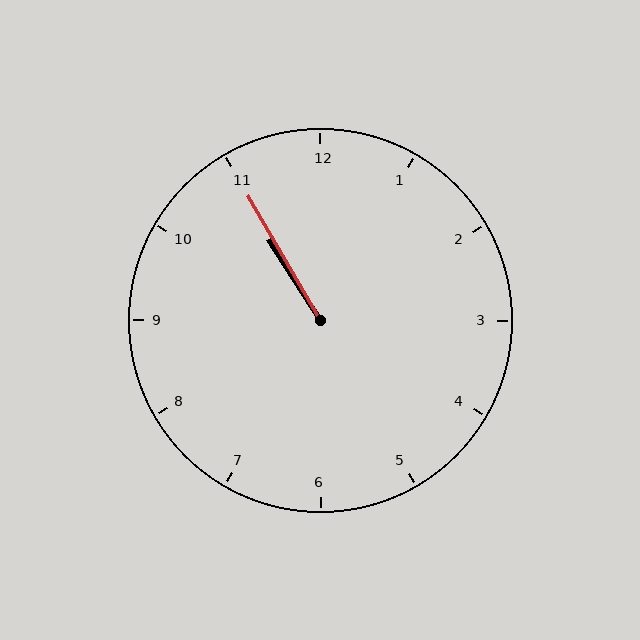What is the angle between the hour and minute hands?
Approximately 2 degrees.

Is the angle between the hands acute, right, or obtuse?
It is acute.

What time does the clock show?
10:55.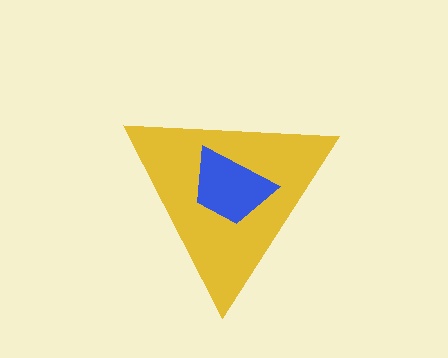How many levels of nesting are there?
2.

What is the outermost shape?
The yellow triangle.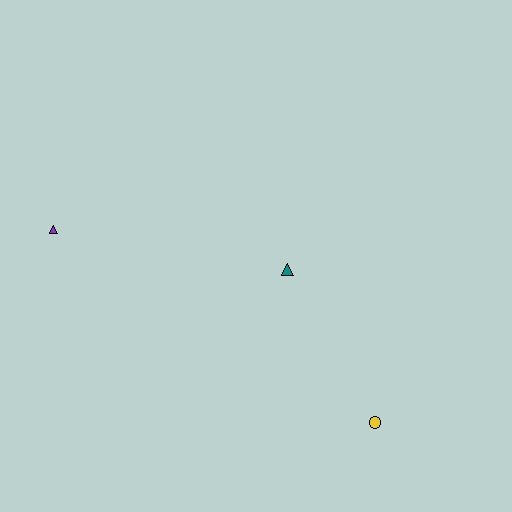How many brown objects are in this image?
There are no brown objects.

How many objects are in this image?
There are 3 objects.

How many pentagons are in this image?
There are no pentagons.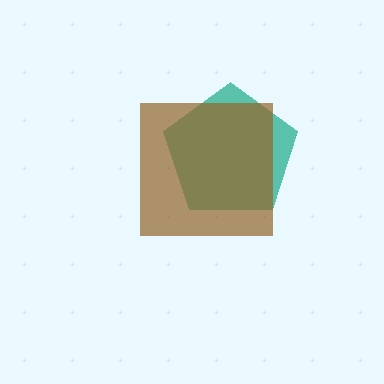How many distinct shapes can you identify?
There are 2 distinct shapes: a teal pentagon, a brown square.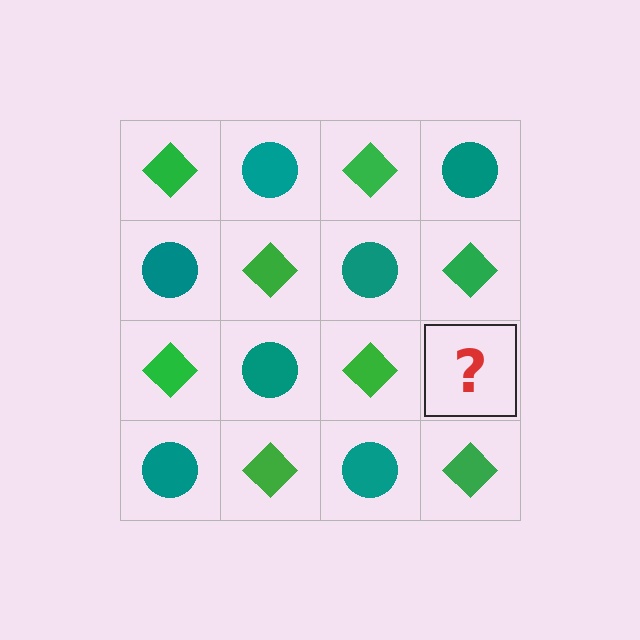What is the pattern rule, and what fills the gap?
The rule is that it alternates green diamond and teal circle in a checkerboard pattern. The gap should be filled with a teal circle.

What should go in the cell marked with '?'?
The missing cell should contain a teal circle.